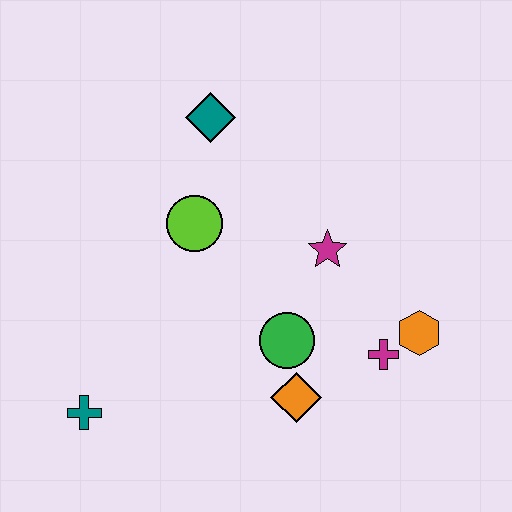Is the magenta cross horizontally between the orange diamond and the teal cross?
No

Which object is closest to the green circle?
The orange diamond is closest to the green circle.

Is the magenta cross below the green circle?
Yes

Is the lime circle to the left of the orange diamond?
Yes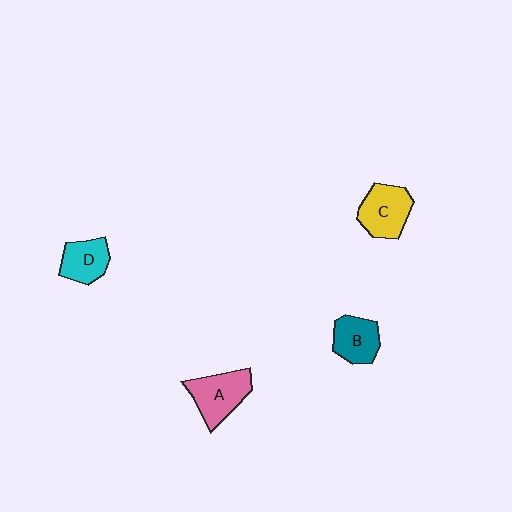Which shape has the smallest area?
Shape D (cyan).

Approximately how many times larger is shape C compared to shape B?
Approximately 1.2 times.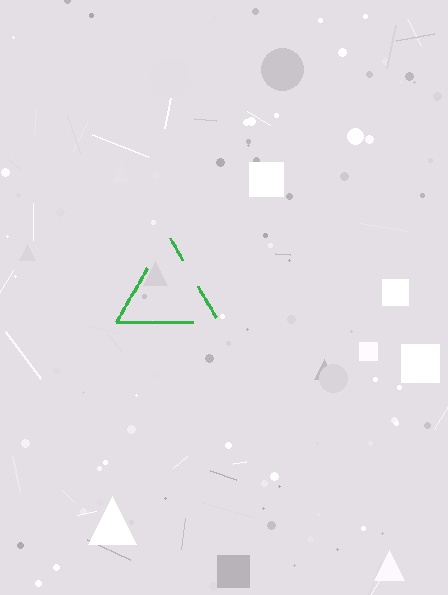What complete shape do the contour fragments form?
The contour fragments form a triangle.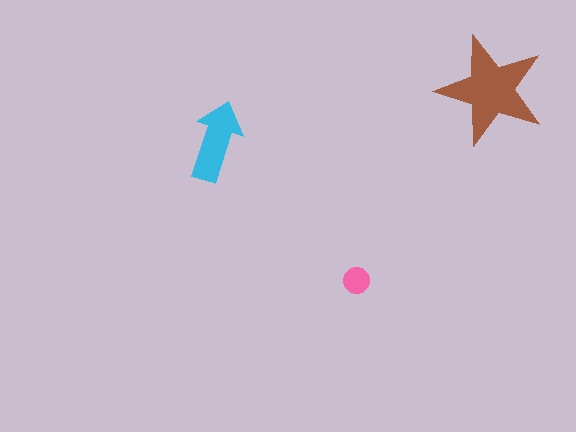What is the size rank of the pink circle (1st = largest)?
3rd.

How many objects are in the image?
There are 3 objects in the image.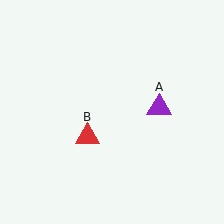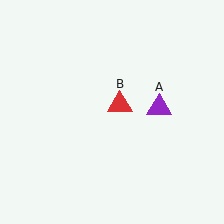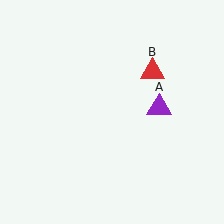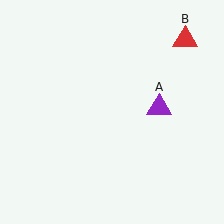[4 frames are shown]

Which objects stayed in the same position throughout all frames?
Purple triangle (object A) remained stationary.